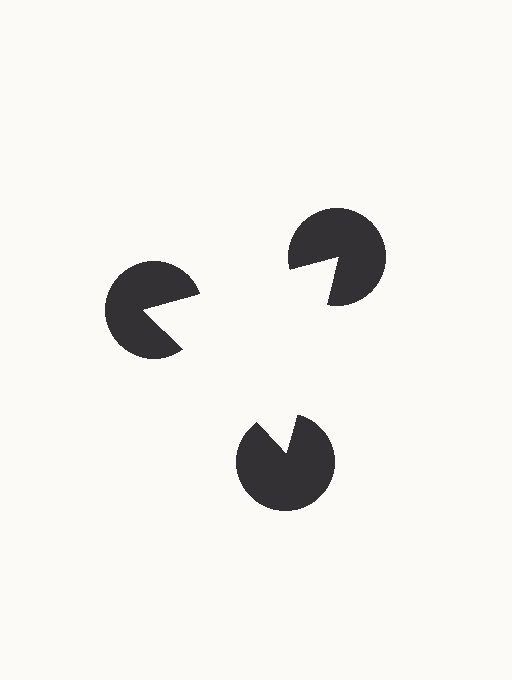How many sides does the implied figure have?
3 sides.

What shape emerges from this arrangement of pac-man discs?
An illusory triangle — its edges are inferred from the aligned wedge cuts in the pac-man discs, not physically drawn.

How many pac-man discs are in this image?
There are 3 — one at each vertex of the illusory triangle.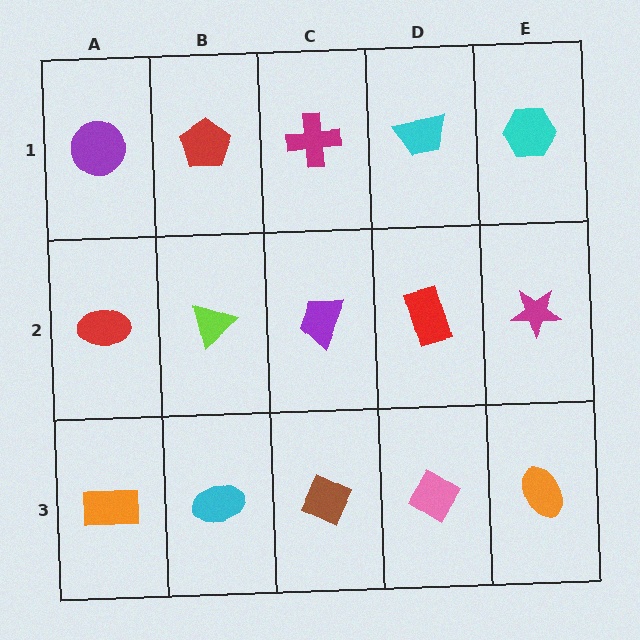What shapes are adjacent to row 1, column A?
A red ellipse (row 2, column A), a red pentagon (row 1, column B).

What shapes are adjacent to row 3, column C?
A purple trapezoid (row 2, column C), a cyan ellipse (row 3, column B), a pink diamond (row 3, column D).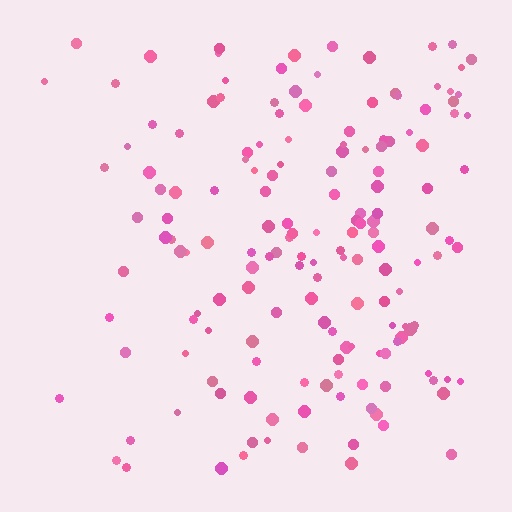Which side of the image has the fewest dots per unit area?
The left.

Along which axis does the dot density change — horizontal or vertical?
Horizontal.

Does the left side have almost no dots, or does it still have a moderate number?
Still a moderate number, just noticeably fewer than the right.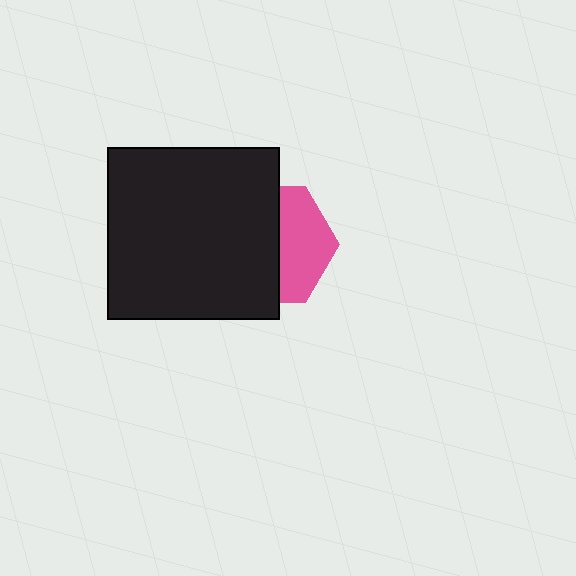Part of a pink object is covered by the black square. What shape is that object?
It is a hexagon.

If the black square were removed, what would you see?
You would see the complete pink hexagon.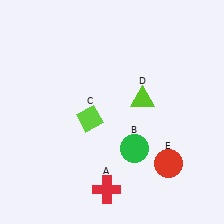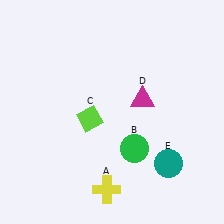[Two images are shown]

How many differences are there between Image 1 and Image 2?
There are 3 differences between the two images.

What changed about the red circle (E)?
In Image 1, E is red. In Image 2, it changed to teal.